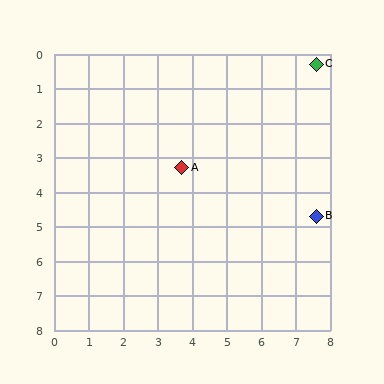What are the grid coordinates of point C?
Point C is at approximately (7.6, 0.3).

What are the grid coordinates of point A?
Point A is at approximately (3.7, 3.3).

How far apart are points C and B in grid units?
Points C and B are about 4.4 grid units apart.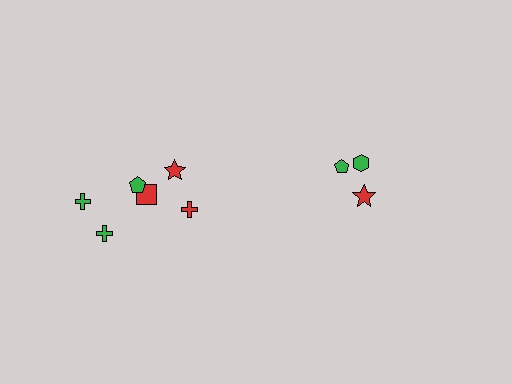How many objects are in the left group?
There are 6 objects.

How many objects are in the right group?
There are 3 objects.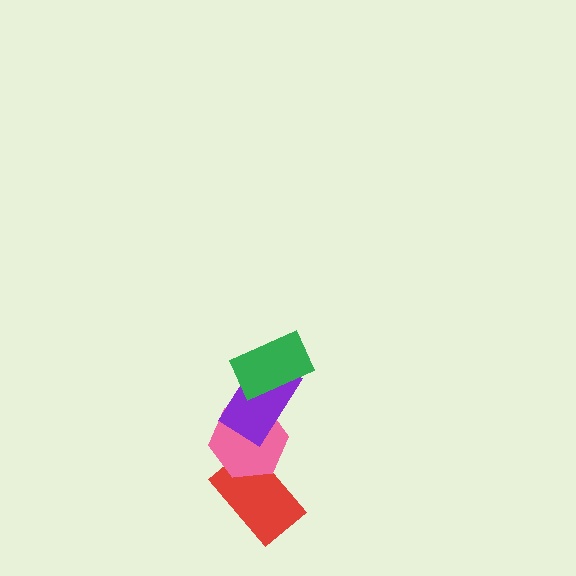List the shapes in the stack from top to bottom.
From top to bottom: the green rectangle, the purple rectangle, the pink hexagon, the red rectangle.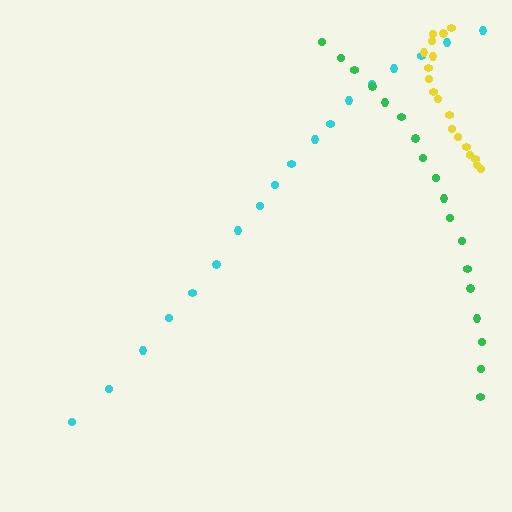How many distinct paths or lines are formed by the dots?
There are 3 distinct paths.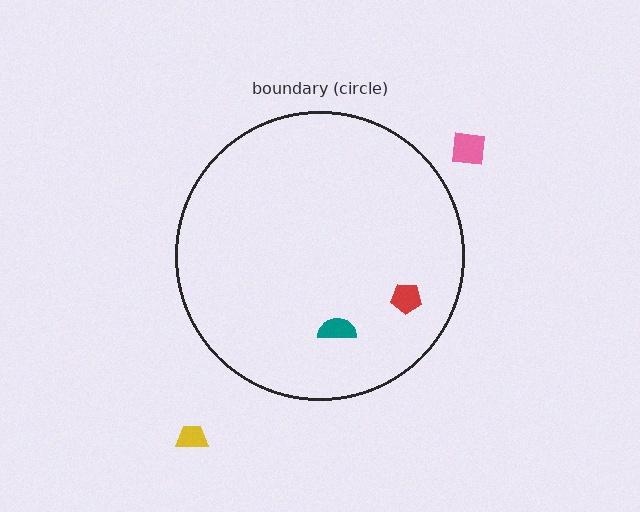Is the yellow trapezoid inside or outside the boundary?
Outside.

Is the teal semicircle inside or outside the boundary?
Inside.